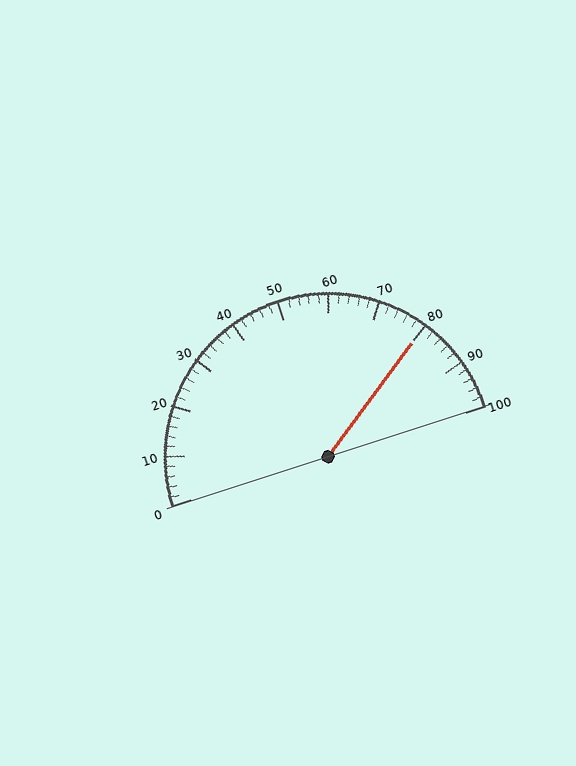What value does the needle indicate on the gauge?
The needle indicates approximately 80.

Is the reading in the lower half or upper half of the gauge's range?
The reading is in the upper half of the range (0 to 100).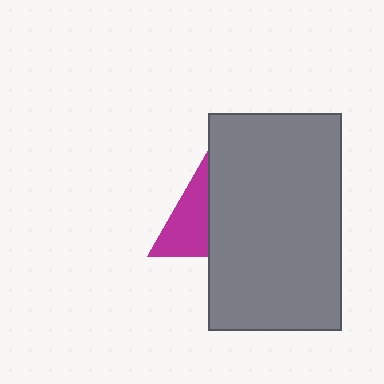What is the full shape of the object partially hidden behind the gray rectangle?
The partially hidden object is a magenta triangle.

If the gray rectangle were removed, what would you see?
You would see the complete magenta triangle.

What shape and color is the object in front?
The object in front is a gray rectangle.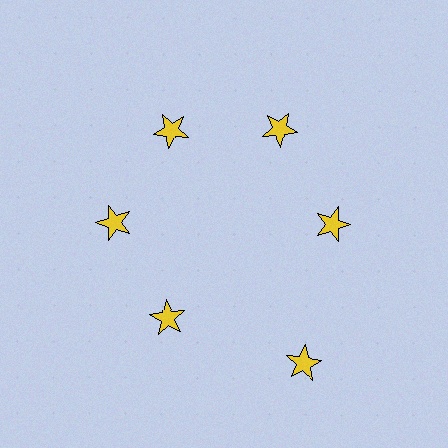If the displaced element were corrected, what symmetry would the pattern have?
It would have 6-fold rotational symmetry — the pattern would map onto itself every 60 degrees.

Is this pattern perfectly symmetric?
No. The 6 yellow stars are arranged in a ring, but one element near the 5 o'clock position is pushed outward from the center, breaking the 6-fold rotational symmetry.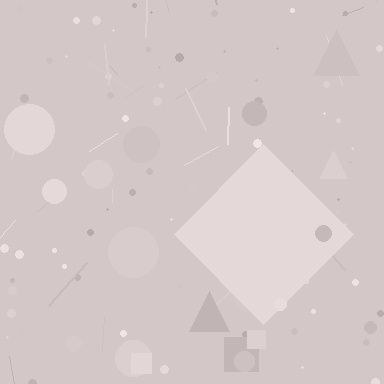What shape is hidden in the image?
A diamond is hidden in the image.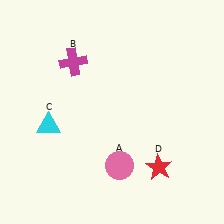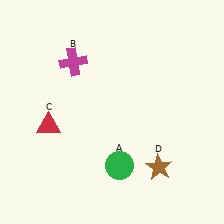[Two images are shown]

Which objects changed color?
A changed from pink to green. C changed from cyan to red. D changed from red to brown.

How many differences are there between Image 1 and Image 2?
There are 3 differences between the two images.